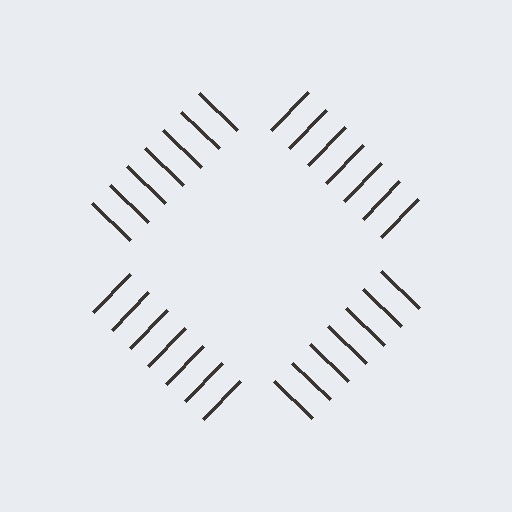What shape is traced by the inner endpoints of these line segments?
An illusory square — the line segments terminate on its edges but no continuous stroke is drawn.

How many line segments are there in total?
28 — 7 along each of the 4 edges.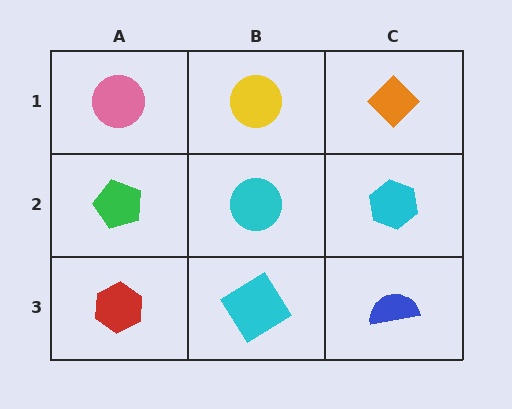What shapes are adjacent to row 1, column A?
A green pentagon (row 2, column A), a yellow circle (row 1, column B).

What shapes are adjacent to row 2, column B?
A yellow circle (row 1, column B), a cyan diamond (row 3, column B), a green pentagon (row 2, column A), a cyan hexagon (row 2, column C).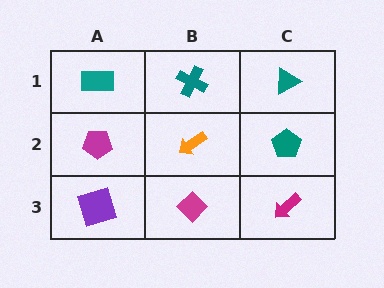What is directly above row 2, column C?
A teal triangle.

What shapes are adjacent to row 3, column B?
An orange arrow (row 2, column B), a purple square (row 3, column A), a magenta arrow (row 3, column C).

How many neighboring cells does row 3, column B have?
3.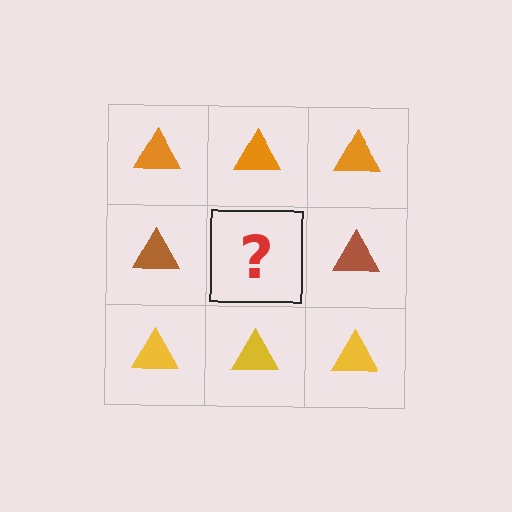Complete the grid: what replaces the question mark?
The question mark should be replaced with a brown triangle.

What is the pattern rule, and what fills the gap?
The rule is that each row has a consistent color. The gap should be filled with a brown triangle.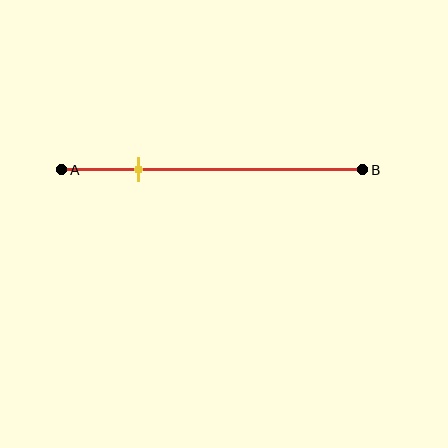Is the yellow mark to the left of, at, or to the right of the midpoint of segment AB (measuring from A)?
The yellow mark is to the left of the midpoint of segment AB.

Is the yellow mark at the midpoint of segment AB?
No, the mark is at about 25% from A, not at the 50% midpoint.